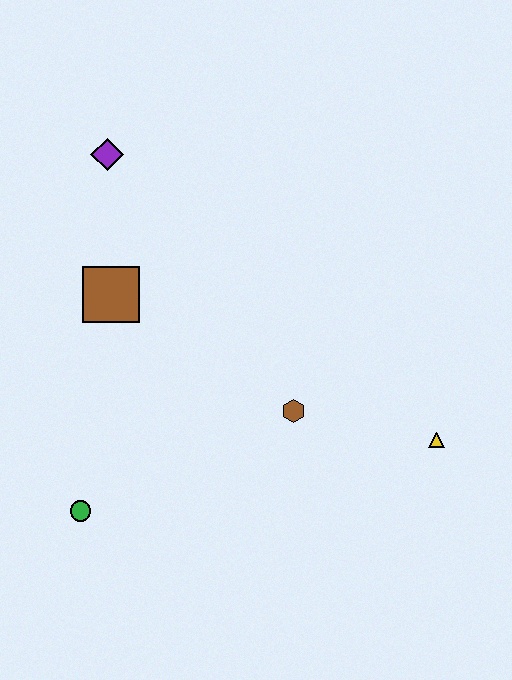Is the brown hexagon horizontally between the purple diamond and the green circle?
No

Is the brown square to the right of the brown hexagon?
No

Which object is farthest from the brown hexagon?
The purple diamond is farthest from the brown hexagon.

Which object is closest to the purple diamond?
The brown square is closest to the purple diamond.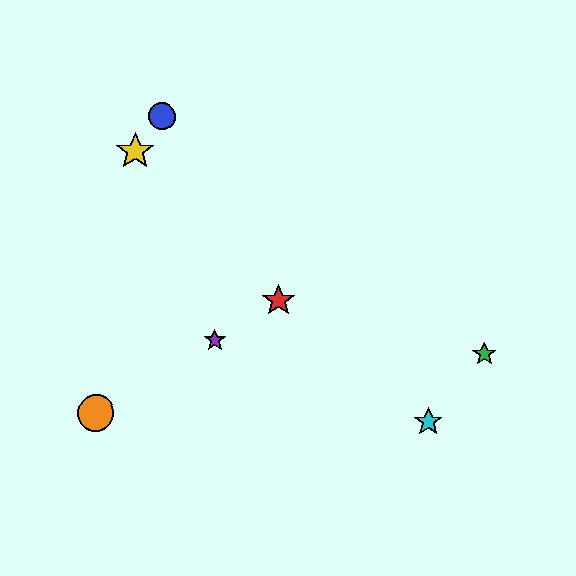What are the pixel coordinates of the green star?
The green star is at (484, 354).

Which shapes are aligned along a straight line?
The red star, the purple star, the orange circle are aligned along a straight line.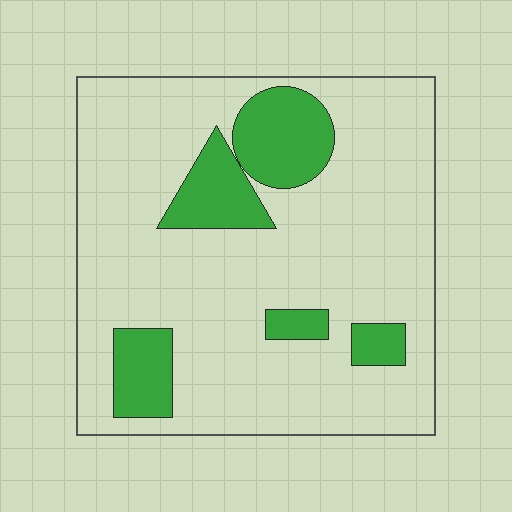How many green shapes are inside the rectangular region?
5.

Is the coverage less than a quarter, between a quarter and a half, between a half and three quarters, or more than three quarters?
Less than a quarter.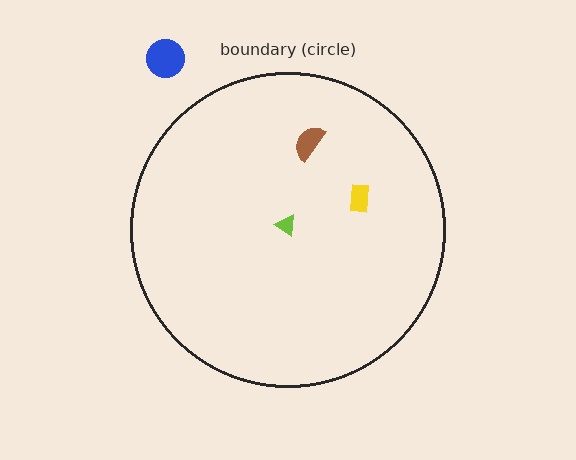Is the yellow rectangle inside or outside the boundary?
Inside.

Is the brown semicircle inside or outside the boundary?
Inside.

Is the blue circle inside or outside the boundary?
Outside.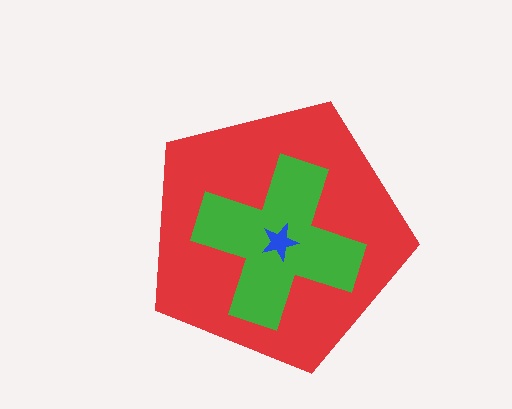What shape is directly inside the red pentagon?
The green cross.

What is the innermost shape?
The blue star.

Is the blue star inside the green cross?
Yes.